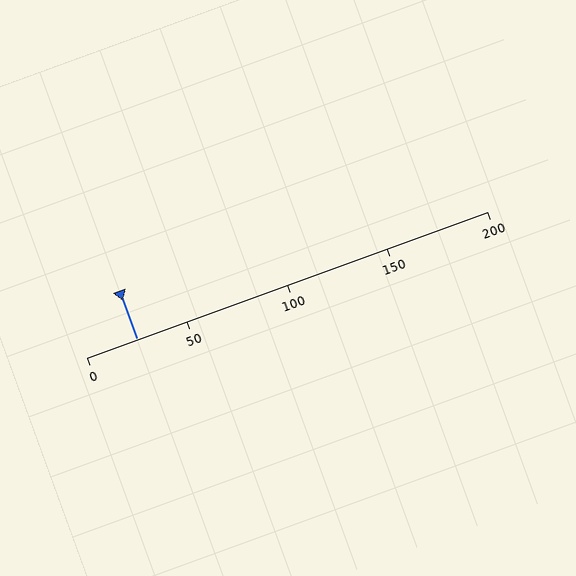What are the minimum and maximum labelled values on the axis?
The axis runs from 0 to 200.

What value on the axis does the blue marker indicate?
The marker indicates approximately 25.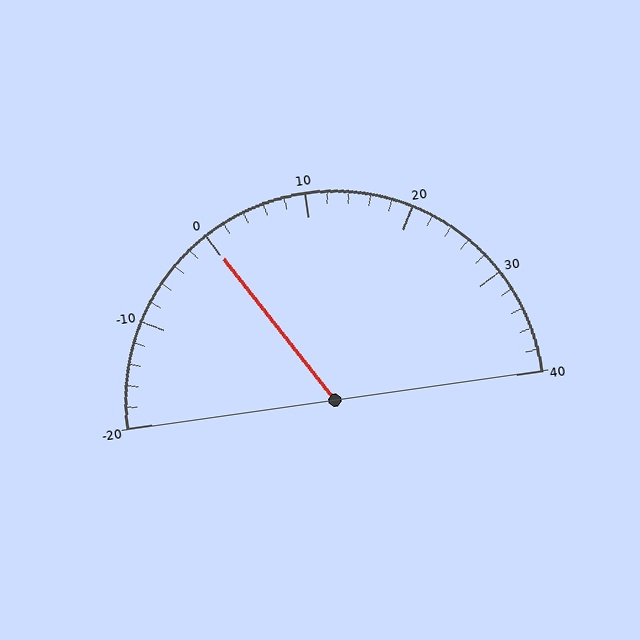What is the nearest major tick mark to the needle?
The nearest major tick mark is 0.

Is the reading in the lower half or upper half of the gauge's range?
The reading is in the lower half of the range (-20 to 40).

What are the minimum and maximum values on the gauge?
The gauge ranges from -20 to 40.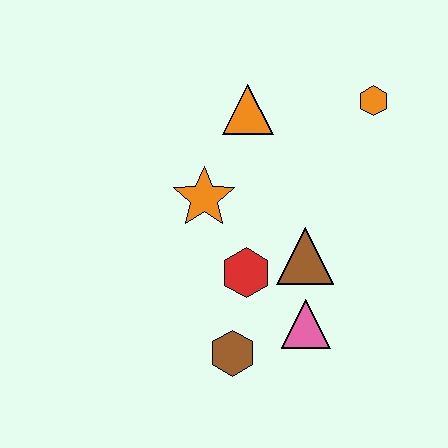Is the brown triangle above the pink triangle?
Yes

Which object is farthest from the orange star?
The orange hexagon is farthest from the orange star.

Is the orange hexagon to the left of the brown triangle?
No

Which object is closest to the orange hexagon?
The orange triangle is closest to the orange hexagon.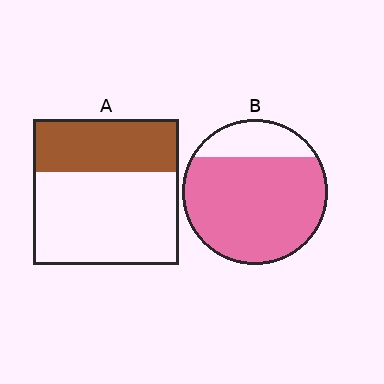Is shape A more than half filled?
No.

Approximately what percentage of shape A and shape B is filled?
A is approximately 35% and B is approximately 80%.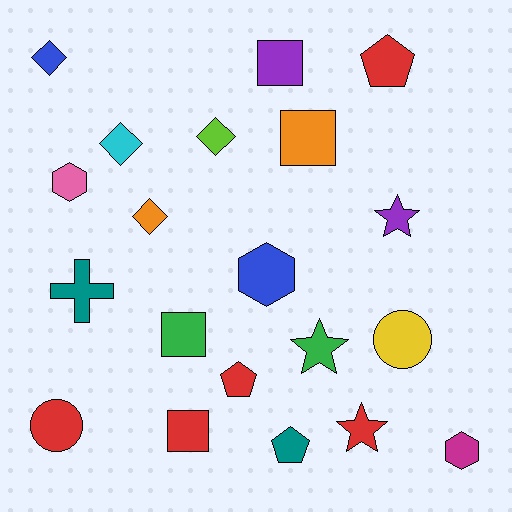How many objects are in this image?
There are 20 objects.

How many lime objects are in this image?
There is 1 lime object.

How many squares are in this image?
There are 4 squares.